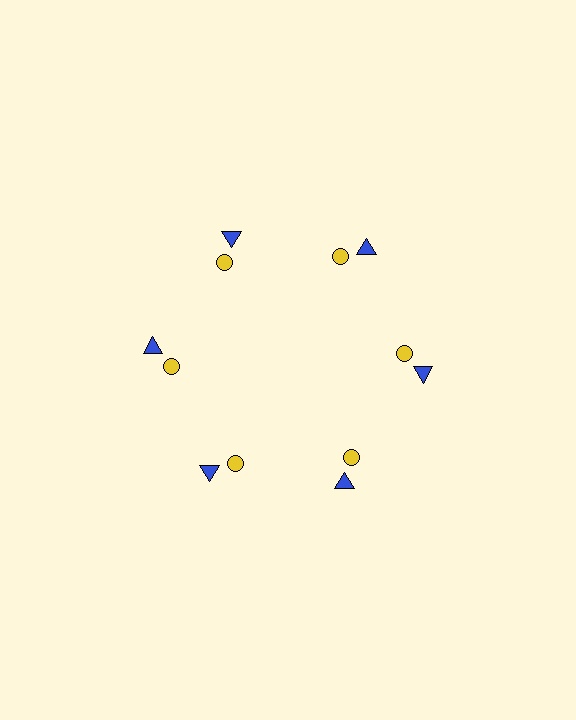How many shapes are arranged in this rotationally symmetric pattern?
There are 12 shapes, arranged in 6 groups of 2.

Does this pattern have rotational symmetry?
Yes, this pattern has 6-fold rotational symmetry. It looks the same after rotating 60 degrees around the center.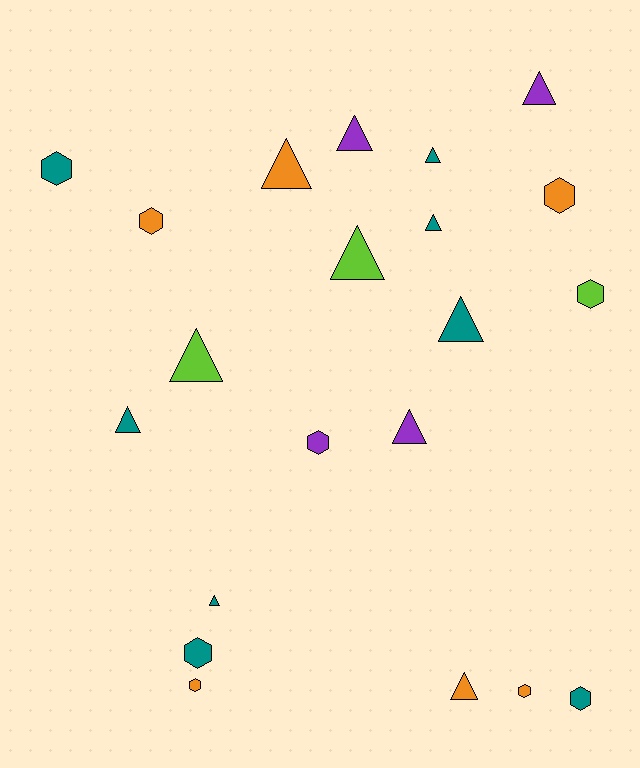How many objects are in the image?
There are 21 objects.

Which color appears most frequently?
Teal, with 8 objects.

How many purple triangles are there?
There are 3 purple triangles.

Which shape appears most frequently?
Triangle, with 12 objects.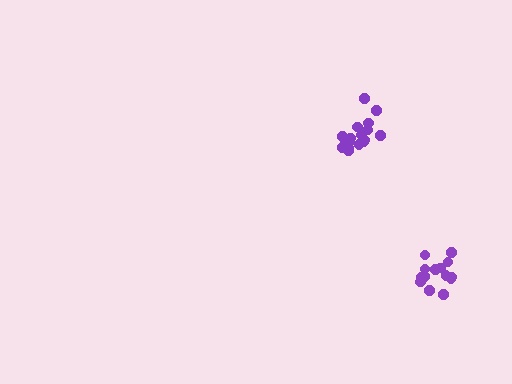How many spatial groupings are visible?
There are 2 spatial groupings.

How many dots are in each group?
Group 1: 17 dots, Group 2: 14 dots (31 total).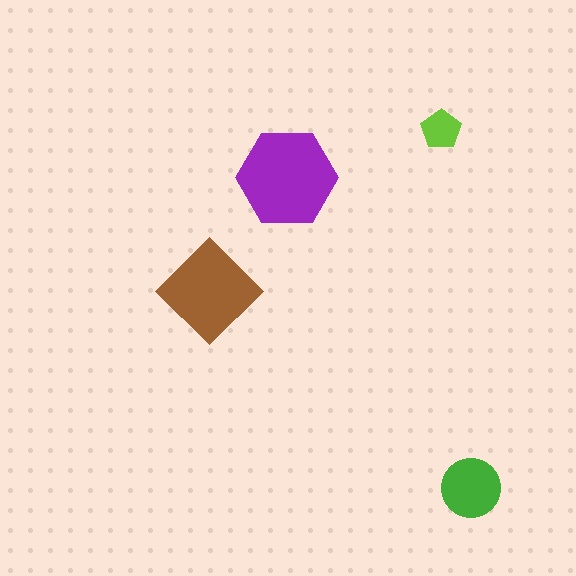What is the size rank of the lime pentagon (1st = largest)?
4th.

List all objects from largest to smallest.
The purple hexagon, the brown diamond, the green circle, the lime pentagon.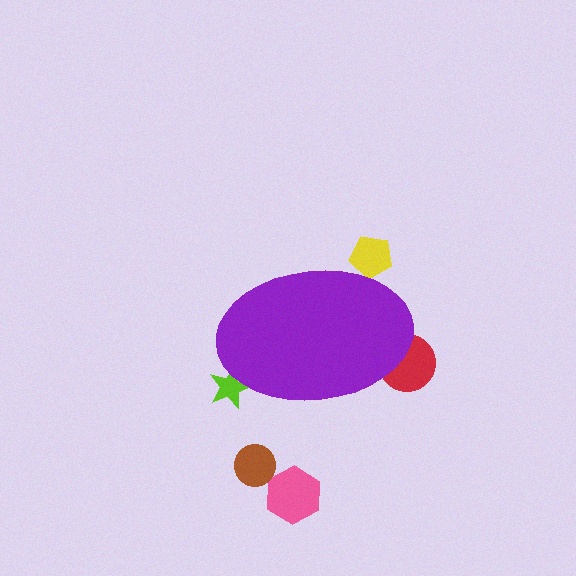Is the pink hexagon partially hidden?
No, the pink hexagon is fully visible.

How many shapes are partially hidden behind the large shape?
3 shapes are partially hidden.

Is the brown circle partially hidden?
No, the brown circle is fully visible.